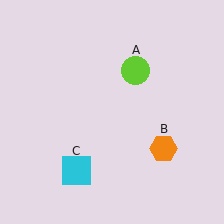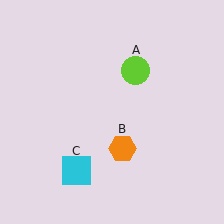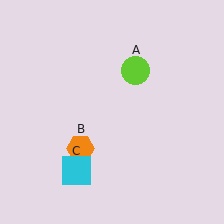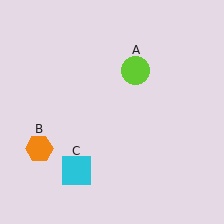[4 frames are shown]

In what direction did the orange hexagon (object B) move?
The orange hexagon (object B) moved left.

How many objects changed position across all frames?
1 object changed position: orange hexagon (object B).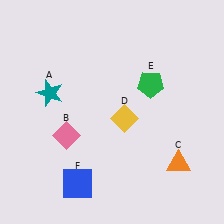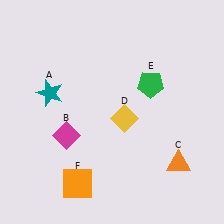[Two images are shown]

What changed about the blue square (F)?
In Image 1, F is blue. In Image 2, it changed to orange.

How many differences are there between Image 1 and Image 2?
There are 2 differences between the two images.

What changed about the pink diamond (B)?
In Image 1, B is pink. In Image 2, it changed to magenta.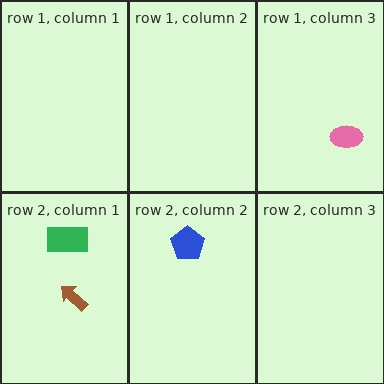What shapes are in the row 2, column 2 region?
The blue pentagon.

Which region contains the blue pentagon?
The row 2, column 2 region.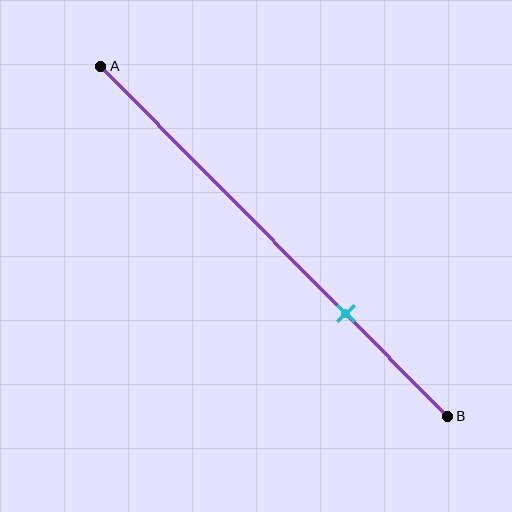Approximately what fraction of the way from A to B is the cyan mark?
The cyan mark is approximately 70% of the way from A to B.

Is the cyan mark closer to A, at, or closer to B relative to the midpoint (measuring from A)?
The cyan mark is closer to point B than the midpoint of segment AB.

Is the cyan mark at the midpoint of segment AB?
No, the mark is at about 70% from A, not at the 50% midpoint.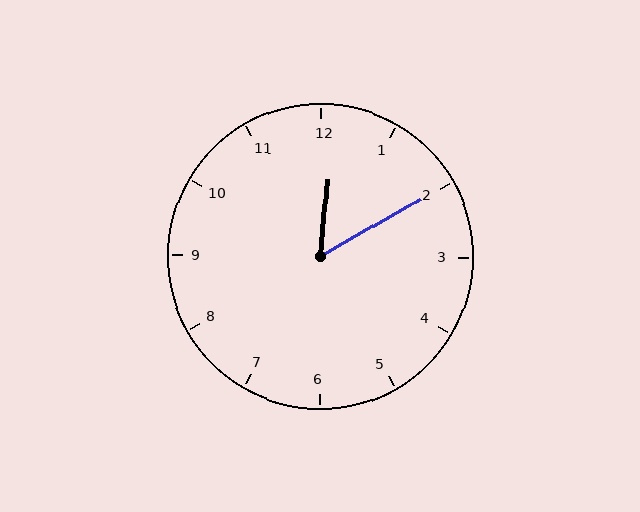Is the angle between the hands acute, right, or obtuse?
It is acute.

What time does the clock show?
12:10.